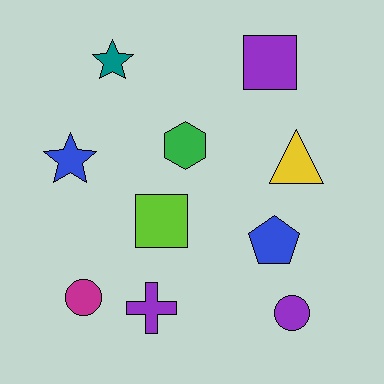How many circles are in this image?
There are 2 circles.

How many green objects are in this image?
There is 1 green object.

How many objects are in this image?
There are 10 objects.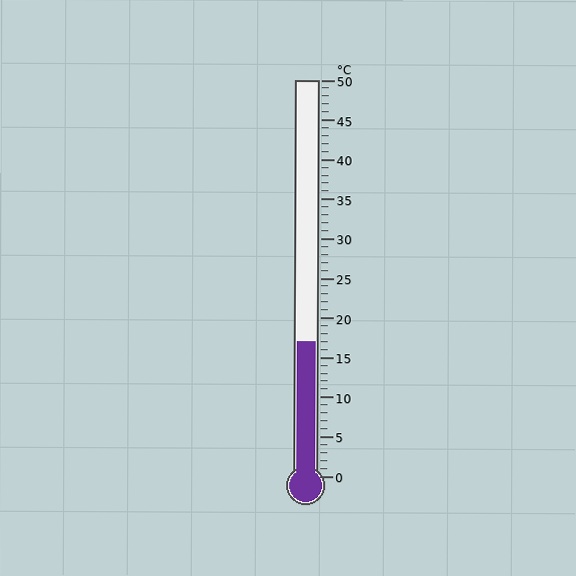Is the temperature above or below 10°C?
The temperature is above 10°C.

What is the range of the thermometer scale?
The thermometer scale ranges from 0°C to 50°C.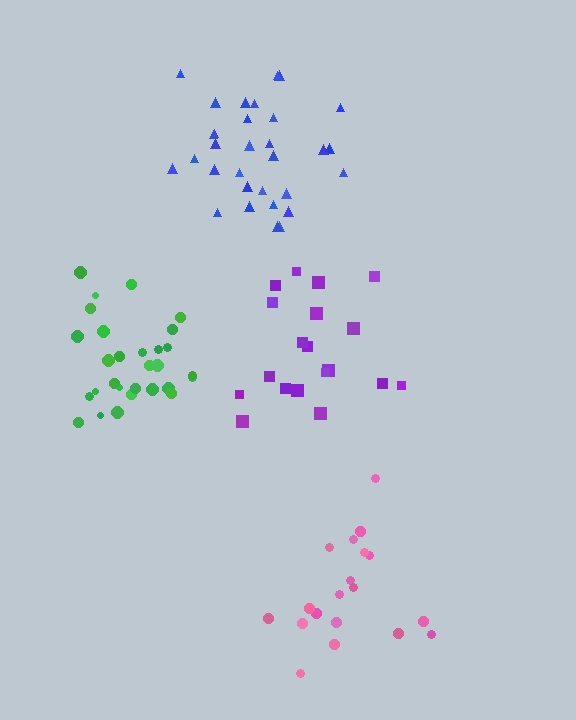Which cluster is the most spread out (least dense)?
Purple.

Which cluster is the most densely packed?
Green.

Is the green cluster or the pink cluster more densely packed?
Green.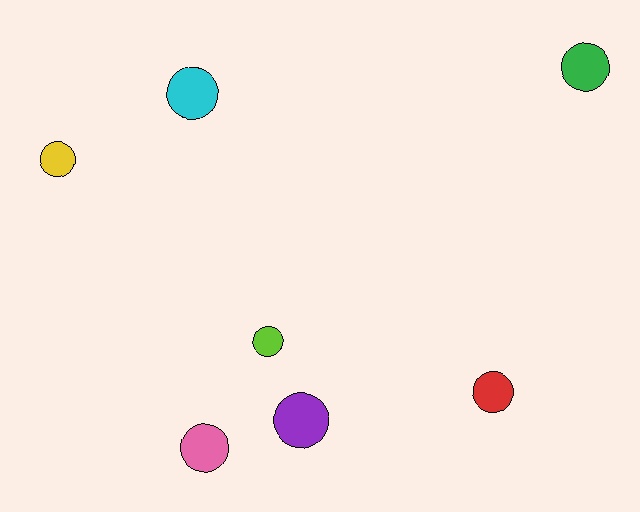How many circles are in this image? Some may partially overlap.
There are 7 circles.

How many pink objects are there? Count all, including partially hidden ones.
There is 1 pink object.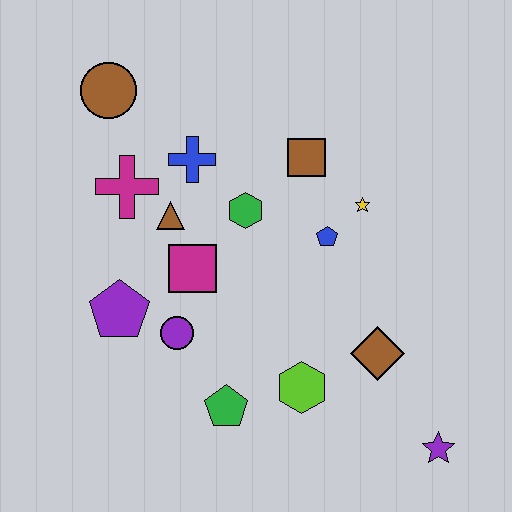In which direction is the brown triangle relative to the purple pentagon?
The brown triangle is above the purple pentagon.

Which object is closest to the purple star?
The brown diamond is closest to the purple star.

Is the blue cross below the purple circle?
No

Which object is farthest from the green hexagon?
The purple star is farthest from the green hexagon.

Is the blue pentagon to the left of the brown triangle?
No